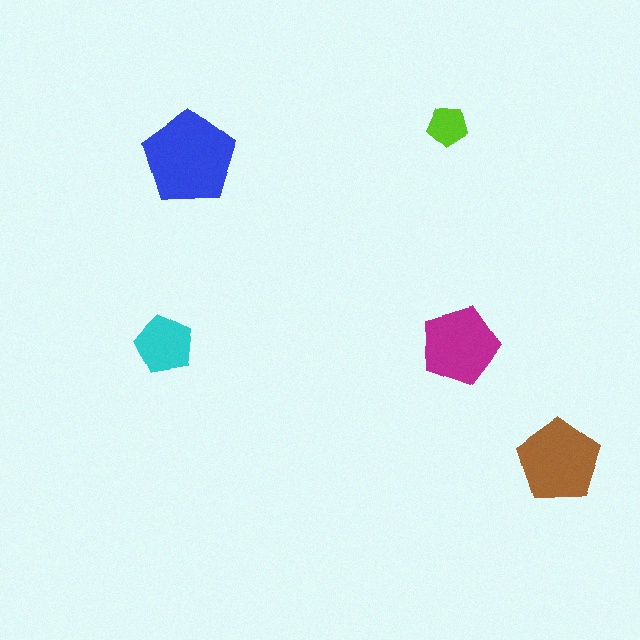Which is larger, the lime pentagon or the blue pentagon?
The blue one.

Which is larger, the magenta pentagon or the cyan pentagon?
The magenta one.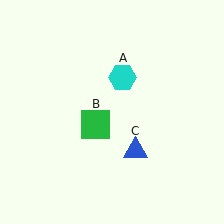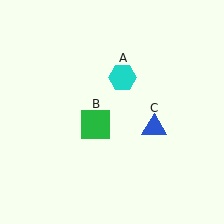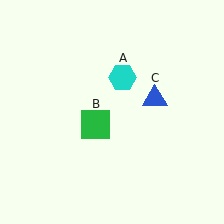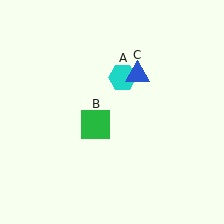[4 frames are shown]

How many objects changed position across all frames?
1 object changed position: blue triangle (object C).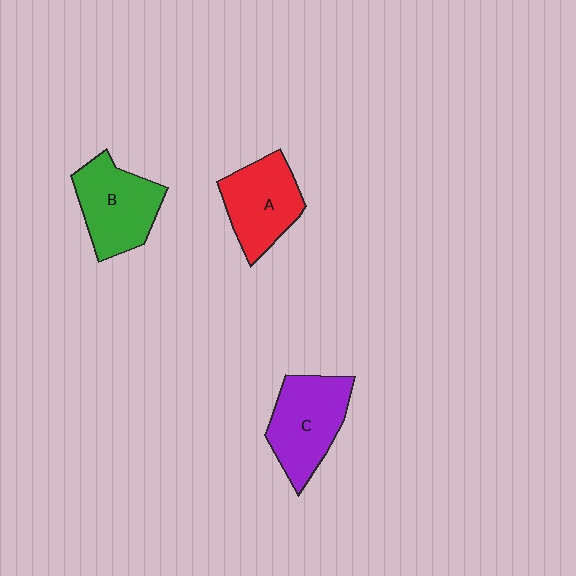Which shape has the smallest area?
Shape A (red).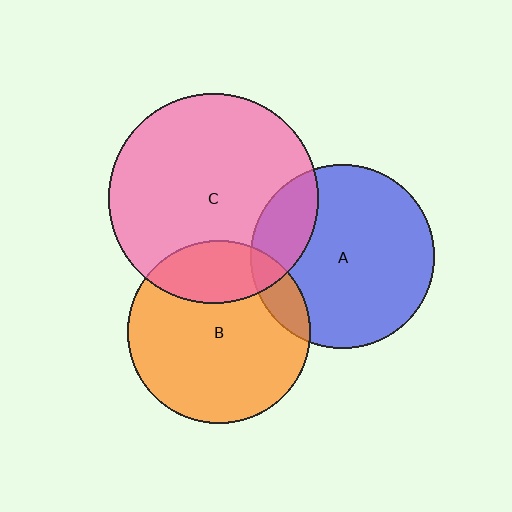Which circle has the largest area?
Circle C (pink).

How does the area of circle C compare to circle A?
Approximately 1.3 times.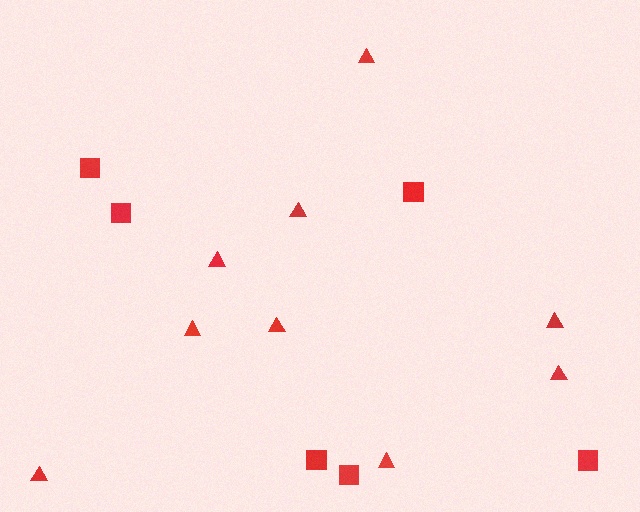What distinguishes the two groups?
There are 2 groups: one group of squares (6) and one group of triangles (9).